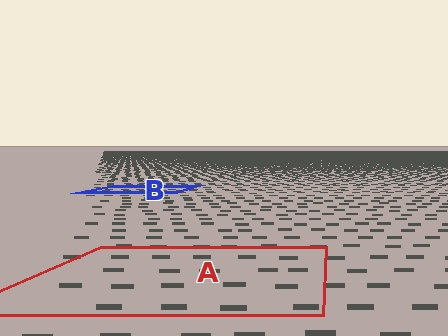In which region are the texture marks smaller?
The texture marks are smaller in region B, because it is farther away.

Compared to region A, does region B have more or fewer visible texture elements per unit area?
Region B has more texture elements per unit area — they are packed more densely because it is farther away.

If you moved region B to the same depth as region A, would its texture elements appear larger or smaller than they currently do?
They would appear larger. At a closer depth, the same texture elements are projected at a bigger on-screen size.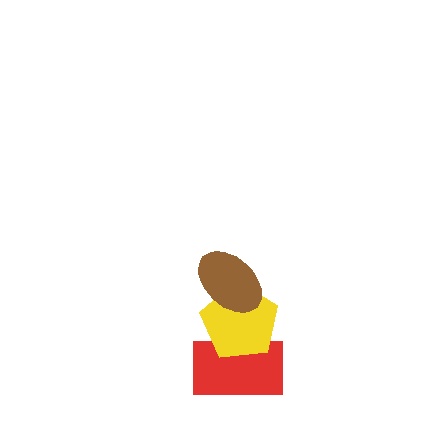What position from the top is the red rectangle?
The red rectangle is 3rd from the top.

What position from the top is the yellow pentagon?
The yellow pentagon is 2nd from the top.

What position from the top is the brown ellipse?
The brown ellipse is 1st from the top.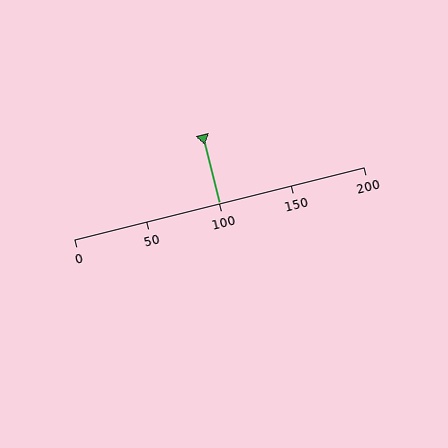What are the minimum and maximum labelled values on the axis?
The axis runs from 0 to 200.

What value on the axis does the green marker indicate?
The marker indicates approximately 100.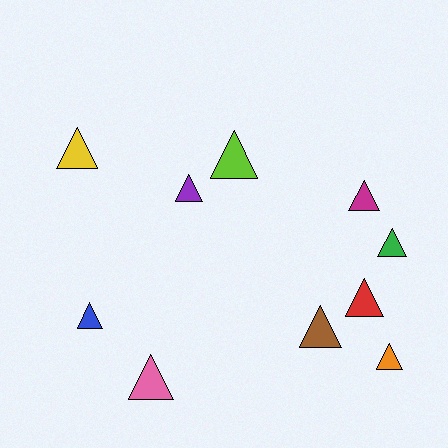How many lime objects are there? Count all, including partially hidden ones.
There is 1 lime object.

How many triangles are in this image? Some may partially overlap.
There are 10 triangles.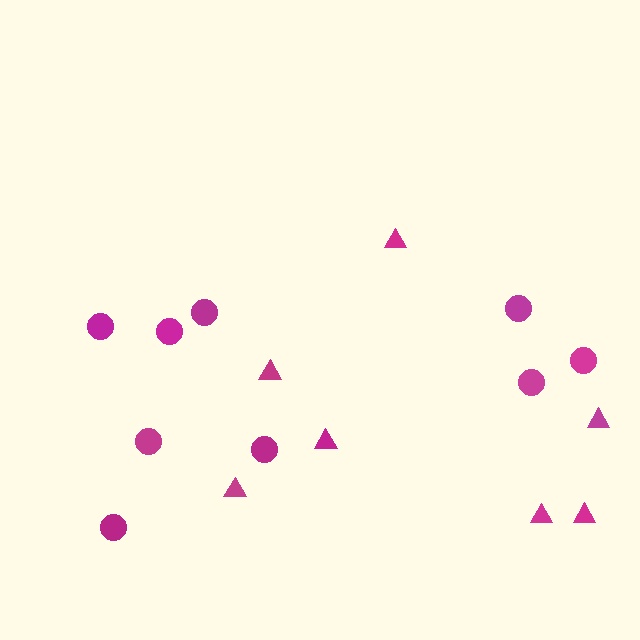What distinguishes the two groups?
There are 2 groups: one group of circles (9) and one group of triangles (7).